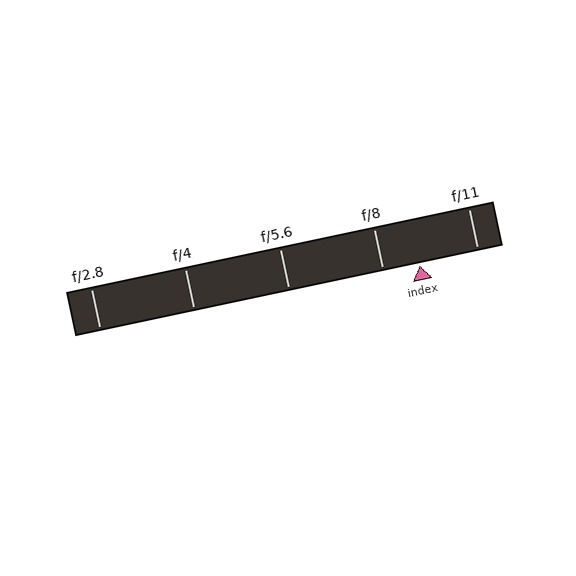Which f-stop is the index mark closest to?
The index mark is closest to f/8.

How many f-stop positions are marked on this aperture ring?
There are 5 f-stop positions marked.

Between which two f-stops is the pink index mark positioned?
The index mark is between f/8 and f/11.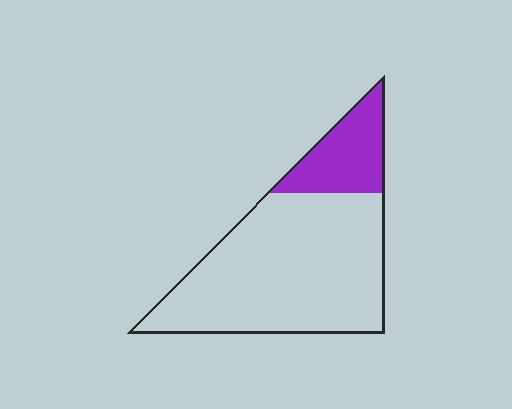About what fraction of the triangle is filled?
About one fifth (1/5).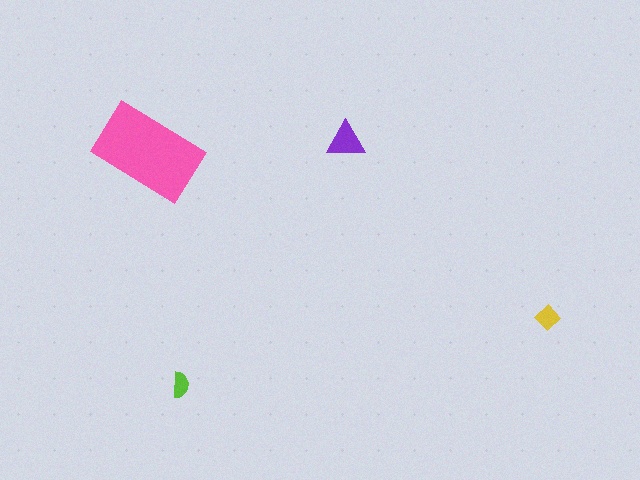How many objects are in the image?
There are 4 objects in the image.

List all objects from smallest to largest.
The lime semicircle, the yellow diamond, the purple triangle, the pink rectangle.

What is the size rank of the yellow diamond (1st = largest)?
3rd.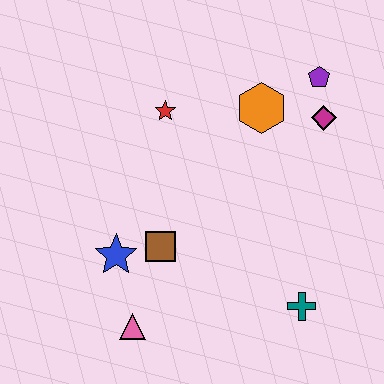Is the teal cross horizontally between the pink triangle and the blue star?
No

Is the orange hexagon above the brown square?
Yes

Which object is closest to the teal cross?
The brown square is closest to the teal cross.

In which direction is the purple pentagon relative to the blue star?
The purple pentagon is to the right of the blue star.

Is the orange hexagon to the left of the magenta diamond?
Yes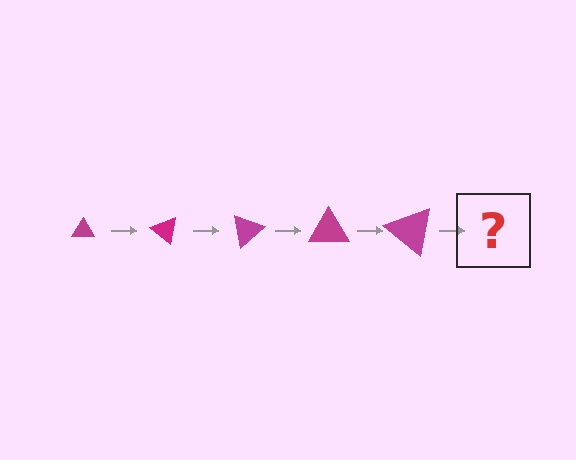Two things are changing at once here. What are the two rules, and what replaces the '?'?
The two rules are that the triangle grows larger each step and it rotates 40 degrees each step. The '?' should be a triangle, larger than the previous one and rotated 200 degrees from the start.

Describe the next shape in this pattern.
It should be a triangle, larger than the previous one and rotated 200 degrees from the start.